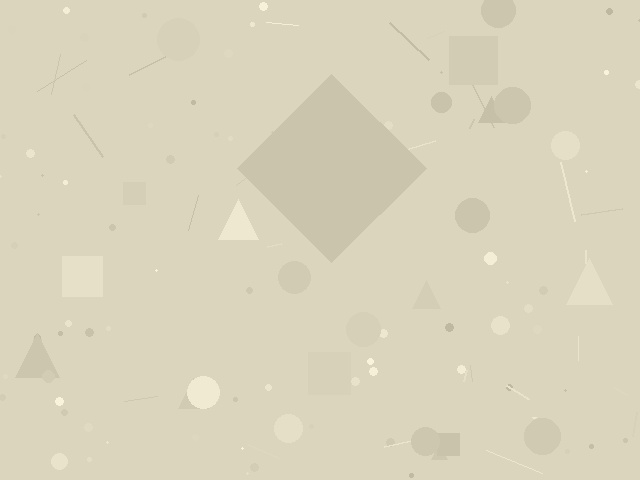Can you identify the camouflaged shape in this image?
The camouflaged shape is a diamond.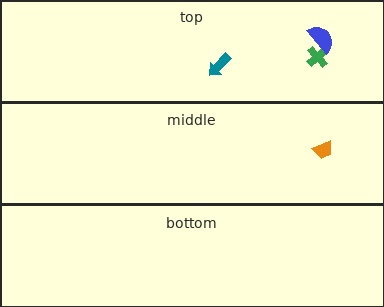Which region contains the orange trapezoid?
The middle region.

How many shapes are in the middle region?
1.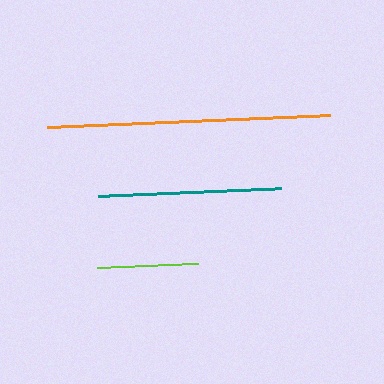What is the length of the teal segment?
The teal segment is approximately 183 pixels long.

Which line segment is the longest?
The orange line is the longest at approximately 284 pixels.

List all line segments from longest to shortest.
From longest to shortest: orange, teal, lime.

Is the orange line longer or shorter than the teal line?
The orange line is longer than the teal line.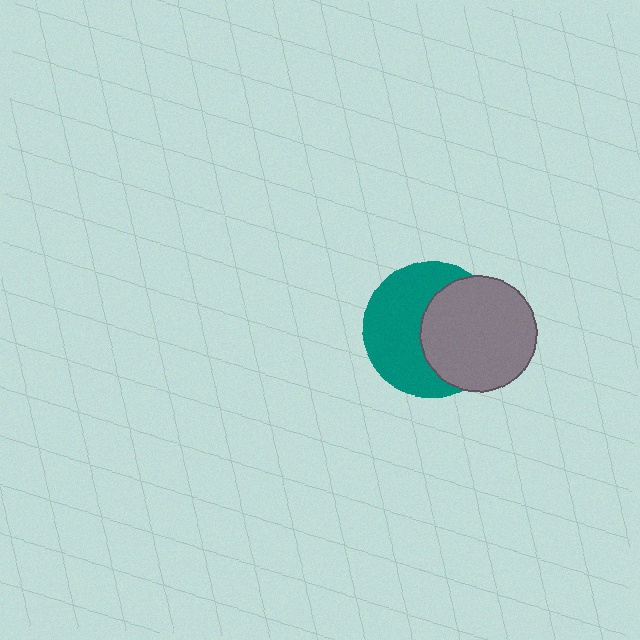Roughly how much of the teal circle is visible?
About half of it is visible (roughly 54%).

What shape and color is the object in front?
The object in front is a gray circle.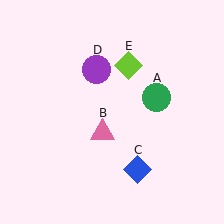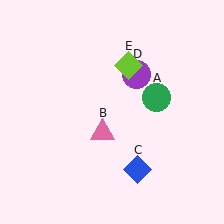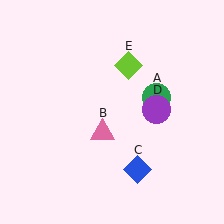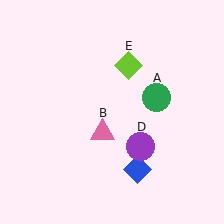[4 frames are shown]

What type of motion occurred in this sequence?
The purple circle (object D) rotated clockwise around the center of the scene.